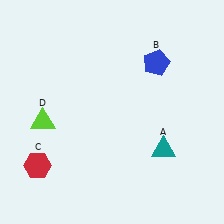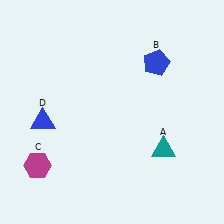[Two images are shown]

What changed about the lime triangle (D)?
In Image 1, D is lime. In Image 2, it changed to blue.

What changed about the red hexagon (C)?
In Image 1, C is red. In Image 2, it changed to magenta.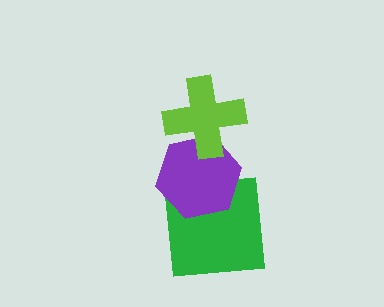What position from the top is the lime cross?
The lime cross is 1st from the top.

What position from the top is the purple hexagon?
The purple hexagon is 2nd from the top.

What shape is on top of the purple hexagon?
The lime cross is on top of the purple hexagon.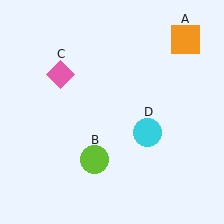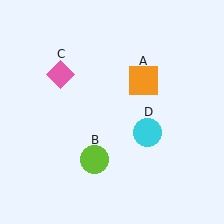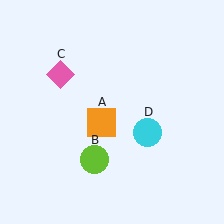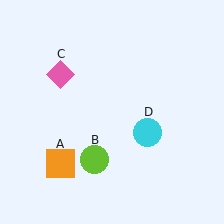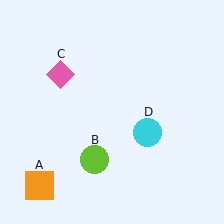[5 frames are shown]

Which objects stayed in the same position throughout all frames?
Lime circle (object B) and pink diamond (object C) and cyan circle (object D) remained stationary.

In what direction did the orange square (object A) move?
The orange square (object A) moved down and to the left.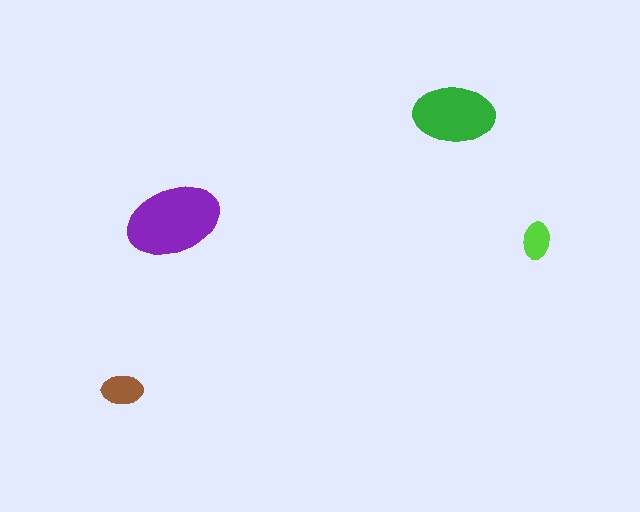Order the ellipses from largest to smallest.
the purple one, the green one, the brown one, the lime one.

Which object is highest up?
The green ellipse is topmost.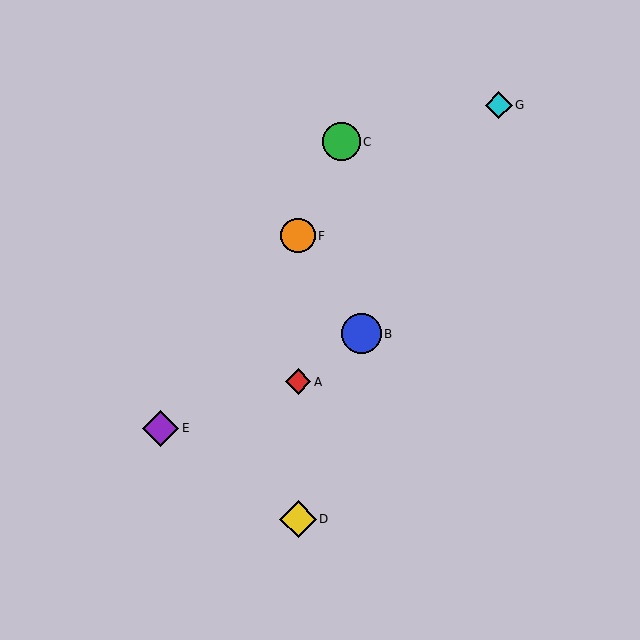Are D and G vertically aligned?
No, D is at x≈298 and G is at x≈499.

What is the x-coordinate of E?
Object E is at x≈161.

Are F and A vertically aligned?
Yes, both are at x≈298.